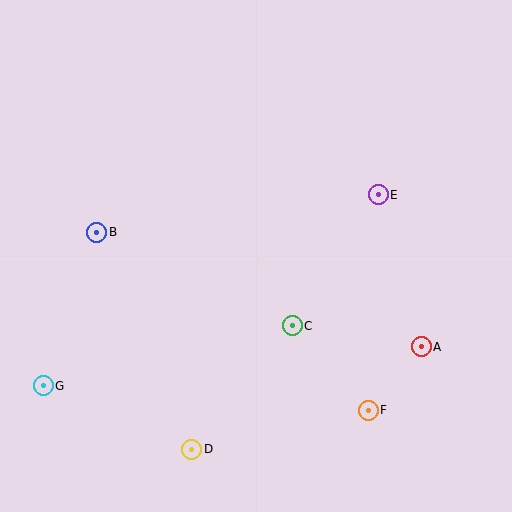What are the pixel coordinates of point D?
Point D is at (191, 449).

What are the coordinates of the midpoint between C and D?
The midpoint between C and D is at (242, 388).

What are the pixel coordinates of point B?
Point B is at (97, 232).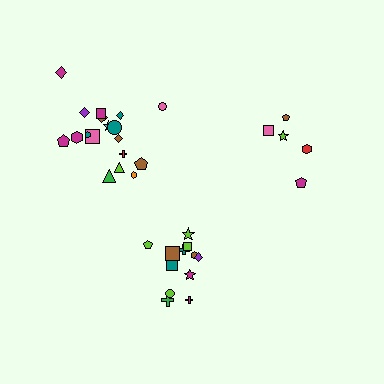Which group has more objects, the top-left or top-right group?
The top-left group.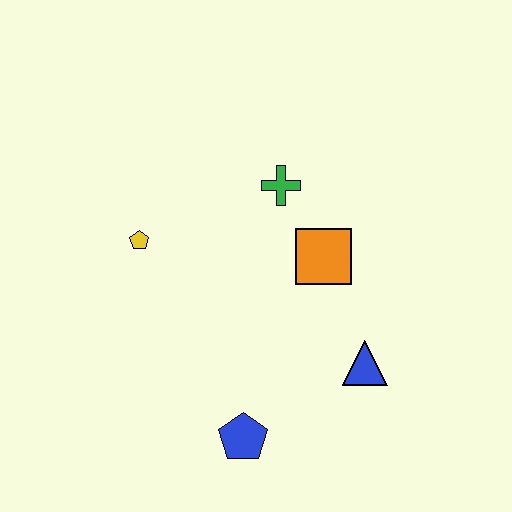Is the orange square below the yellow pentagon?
Yes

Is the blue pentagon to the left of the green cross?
Yes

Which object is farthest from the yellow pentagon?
The blue triangle is farthest from the yellow pentagon.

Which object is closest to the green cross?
The orange square is closest to the green cross.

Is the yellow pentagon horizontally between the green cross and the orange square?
No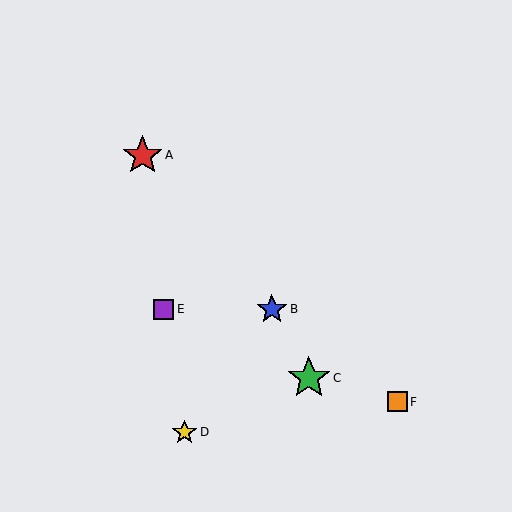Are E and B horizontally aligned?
Yes, both are at y≈309.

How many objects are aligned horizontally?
2 objects (B, E) are aligned horizontally.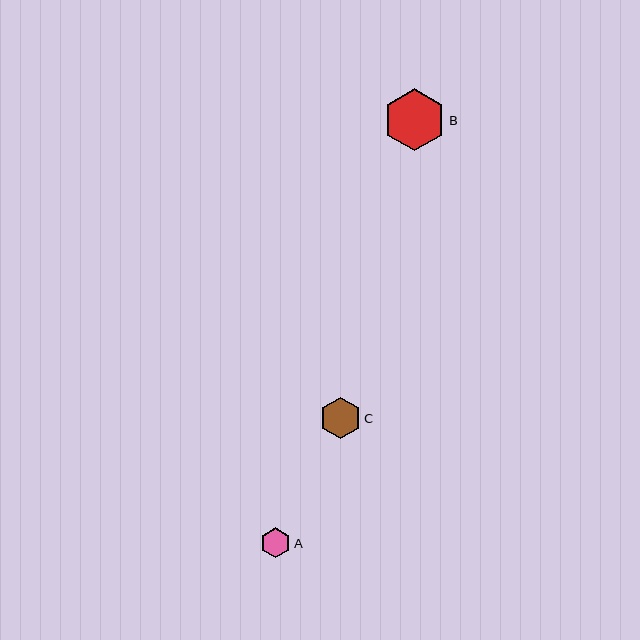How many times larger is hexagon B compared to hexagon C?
Hexagon B is approximately 1.5 times the size of hexagon C.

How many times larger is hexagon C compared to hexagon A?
Hexagon C is approximately 1.4 times the size of hexagon A.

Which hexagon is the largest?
Hexagon B is the largest with a size of approximately 62 pixels.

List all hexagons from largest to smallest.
From largest to smallest: B, C, A.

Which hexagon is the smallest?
Hexagon A is the smallest with a size of approximately 30 pixels.